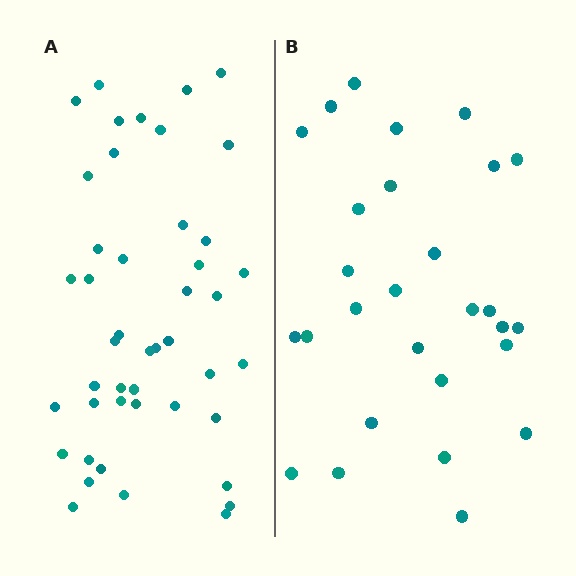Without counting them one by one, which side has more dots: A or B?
Region A (the left region) has more dots.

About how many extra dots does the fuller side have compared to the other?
Region A has approximately 15 more dots than region B.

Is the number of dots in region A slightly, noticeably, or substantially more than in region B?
Region A has substantially more. The ratio is roughly 1.6 to 1.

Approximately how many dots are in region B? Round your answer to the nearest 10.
About 30 dots. (The exact count is 28, which rounds to 30.)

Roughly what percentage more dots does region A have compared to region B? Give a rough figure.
About 60% more.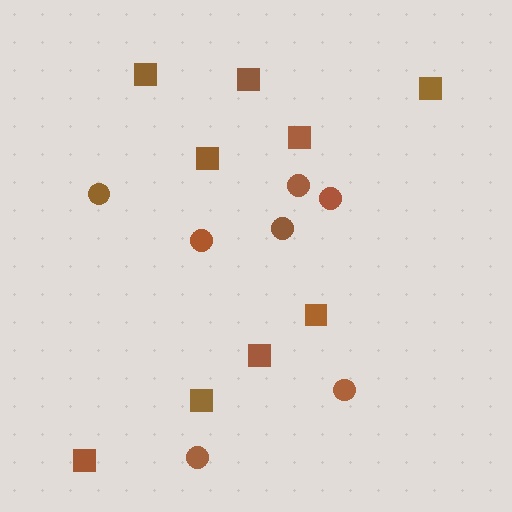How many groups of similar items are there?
There are 2 groups: one group of squares (9) and one group of circles (7).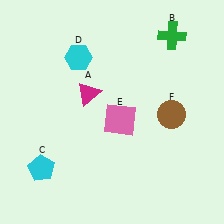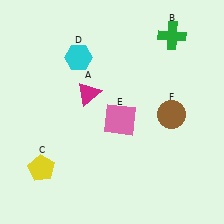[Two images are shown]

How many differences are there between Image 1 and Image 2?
There is 1 difference between the two images.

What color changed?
The pentagon (C) changed from cyan in Image 1 to yellow in Image 2.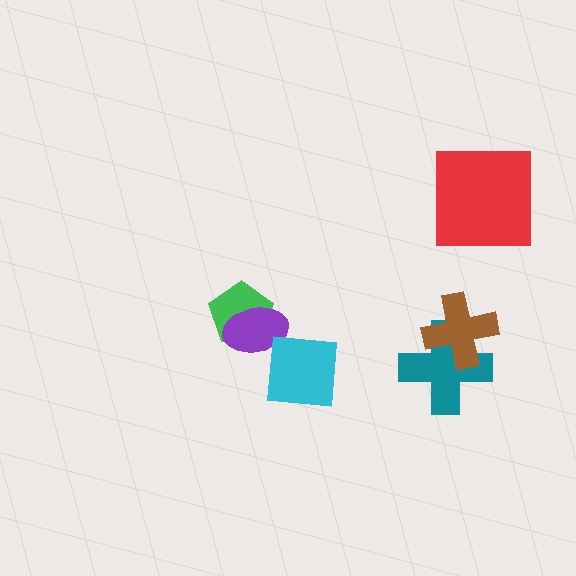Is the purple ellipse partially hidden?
Yes, it is partially covered by another shape.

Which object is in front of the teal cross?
The brown cross is in front of the teal cross.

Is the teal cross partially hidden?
Yes, it is partially covered by another shape.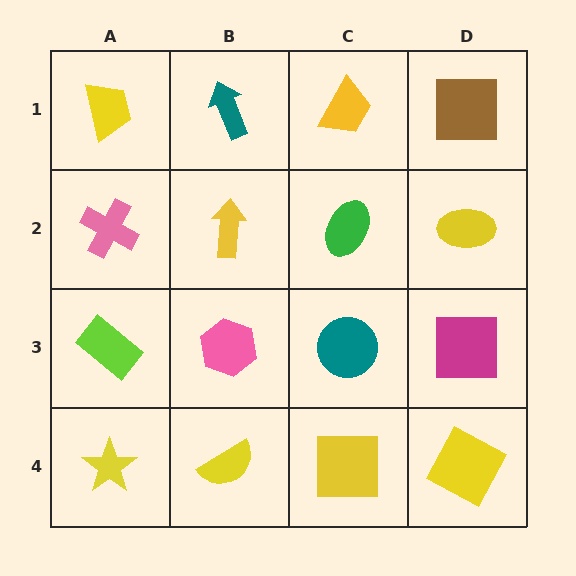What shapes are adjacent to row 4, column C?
A teal circle (row 3, column C), a yellow semicircle (row 4, column B), a yellow square (row 4, column D).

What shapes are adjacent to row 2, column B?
A teal arrow (row 1, column B), a pink hexagon (row 3, column B), a pink cross (row 2, column A), a green ellipse (row 2, column C).